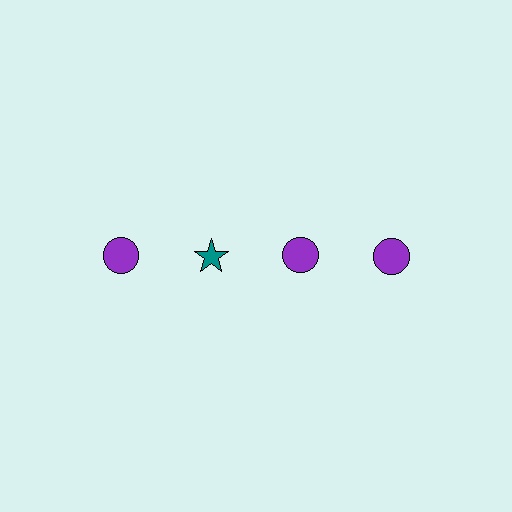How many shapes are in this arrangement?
There are 4 shapes arranged in a grid pattern.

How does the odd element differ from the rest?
It differs in both color (teal instead of purple) and shape (star instead of circle).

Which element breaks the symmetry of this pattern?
The teal star in the top row, second from left column breaks the symmetry. All other shapes are purple circles.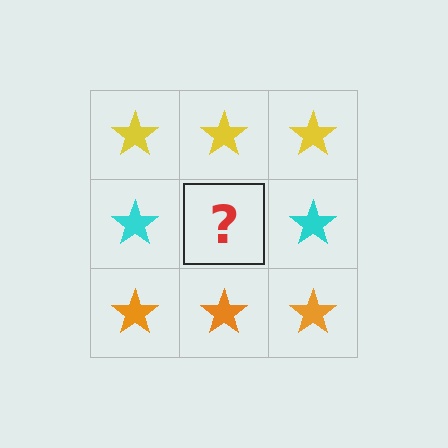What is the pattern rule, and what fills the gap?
The rule is that each row has a consistent color. The gap should be filled with a cyan star.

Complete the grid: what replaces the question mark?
The question mark should be replaced with a cyan star.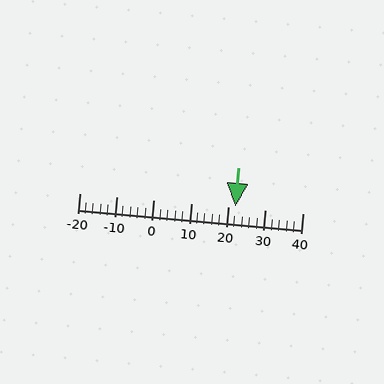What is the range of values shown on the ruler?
The ruler shows values from -20 to 40.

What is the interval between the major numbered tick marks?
The major tick marks are spaced 10 units apart.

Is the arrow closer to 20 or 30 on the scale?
The arrow is closer to 20.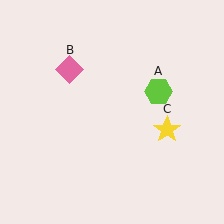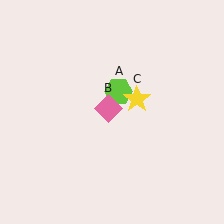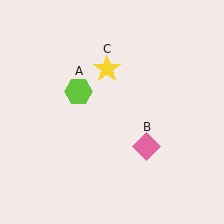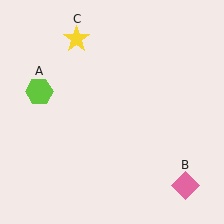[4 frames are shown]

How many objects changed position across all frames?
3 objects changed position: lime hexagon (object A), pink diamond (object B), yellow star (object C).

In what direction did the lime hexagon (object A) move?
The lime hexagon (object A) moved left.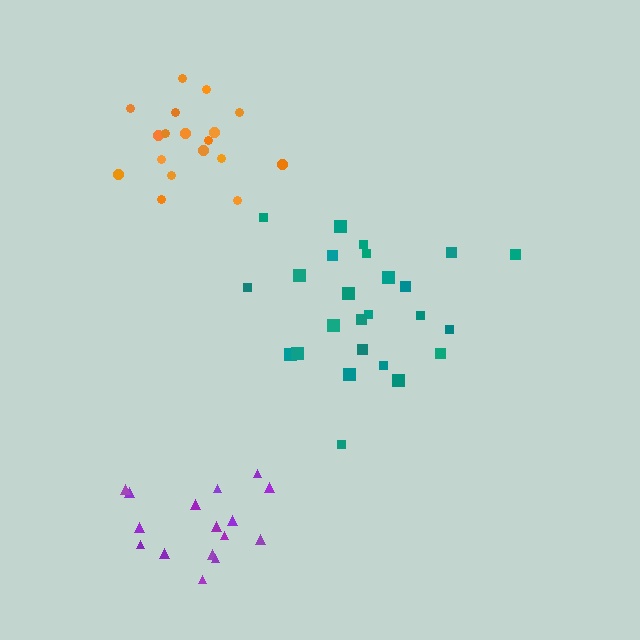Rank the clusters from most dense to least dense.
orange, purple, teal.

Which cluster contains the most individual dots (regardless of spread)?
Teal (25).